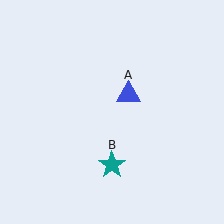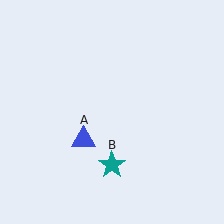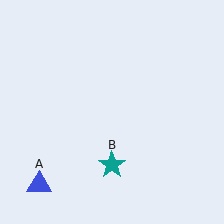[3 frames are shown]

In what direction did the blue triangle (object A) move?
The blue triangle (object A) moved down and to the left.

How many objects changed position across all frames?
1 object changed position: blue triangle (object A).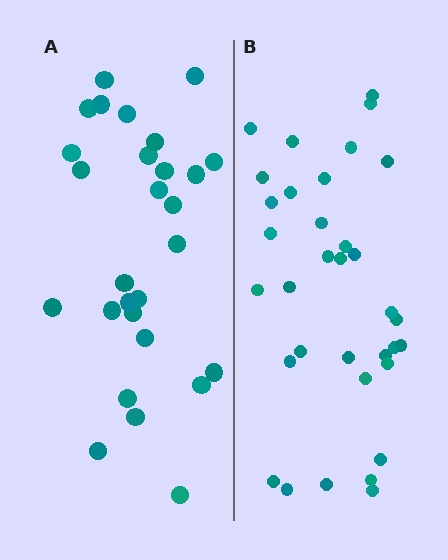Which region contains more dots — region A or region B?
Region B (the right region) has more dots.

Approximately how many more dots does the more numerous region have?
Region B has about 6 more dots than region A.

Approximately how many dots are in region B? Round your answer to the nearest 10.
About 30 dots. (The exact count is 34, which rounds to 30.)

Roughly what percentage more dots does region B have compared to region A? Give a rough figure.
About 20% more.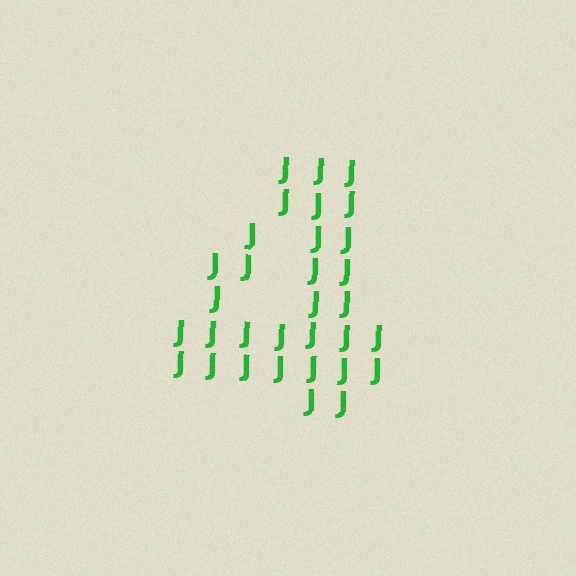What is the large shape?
The large shape is the digit 4.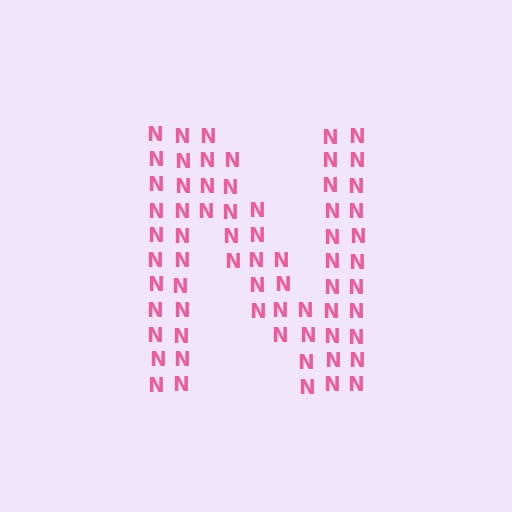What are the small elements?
The small elements are letter N's.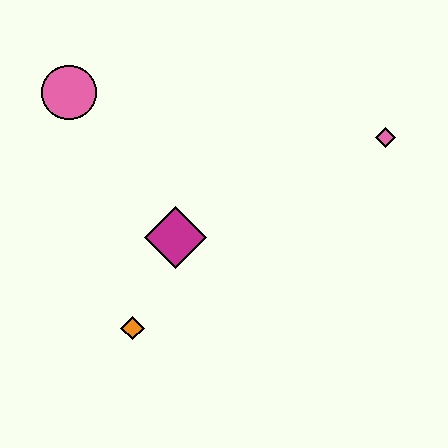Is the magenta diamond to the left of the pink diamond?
Yes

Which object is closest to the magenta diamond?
The orange diamond is closest to the magenta diamond.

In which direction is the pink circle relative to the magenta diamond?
The pink circle is above the magenta diamond.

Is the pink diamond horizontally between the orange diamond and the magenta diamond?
No